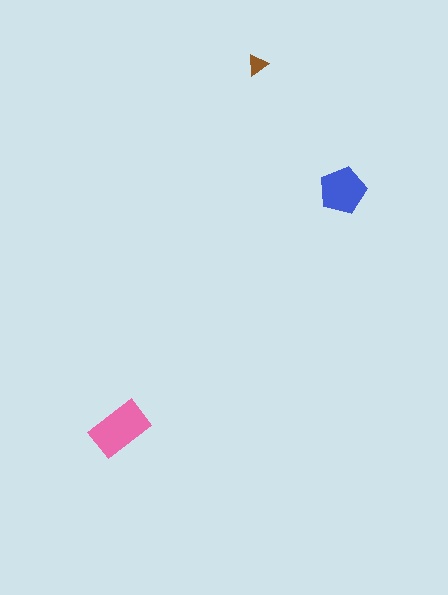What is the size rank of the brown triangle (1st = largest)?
3rd.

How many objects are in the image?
There are 3 objects in the image.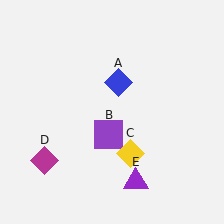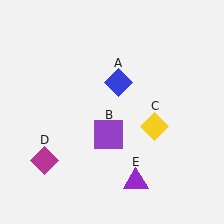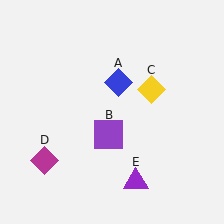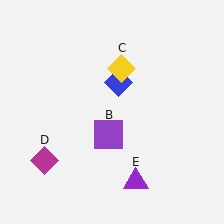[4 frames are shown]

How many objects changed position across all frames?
1 object changed position: yellow diamond (object C).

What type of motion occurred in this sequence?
The yellow diamond (object C) rotated counterclockwise around the center of the scene.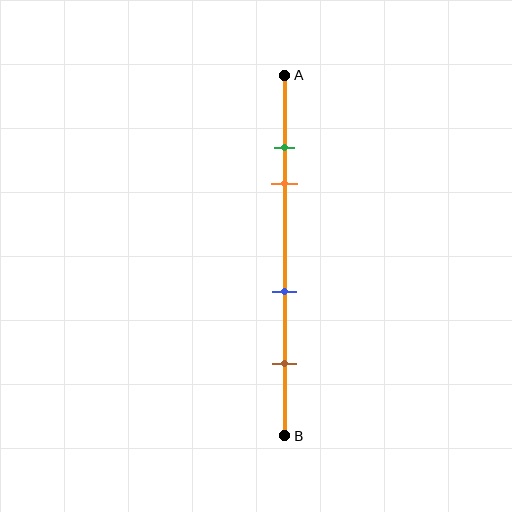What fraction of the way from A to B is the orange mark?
The orange mark is approximately 30% (0.3) of the way from A to B.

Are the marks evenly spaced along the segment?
No, the marks are not evenly spaced.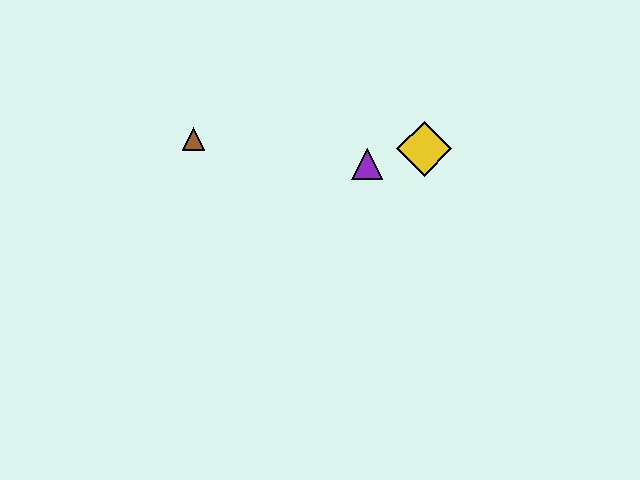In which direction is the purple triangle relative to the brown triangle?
The purple triangle is to the right of the brown triangle.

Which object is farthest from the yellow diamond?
The brown triangle is farthest from the yellow diamond.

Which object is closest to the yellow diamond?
The purple triangle is closest to the yellow diamond.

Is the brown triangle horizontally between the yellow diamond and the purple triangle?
No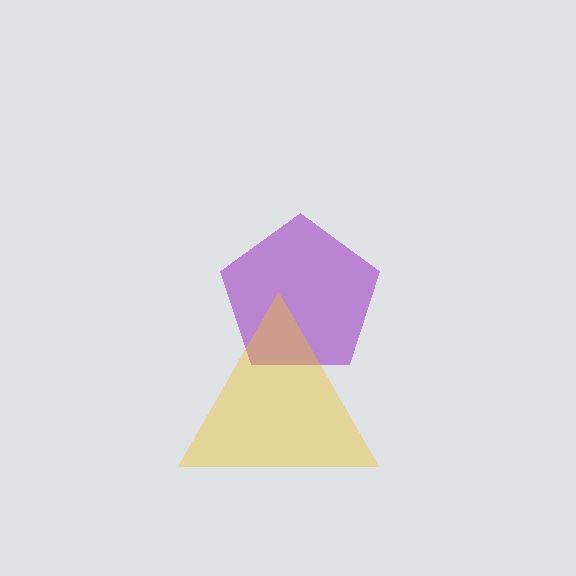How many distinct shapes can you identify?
There are 2 distinct shapes: a purple pentagon, a yellow triangle.